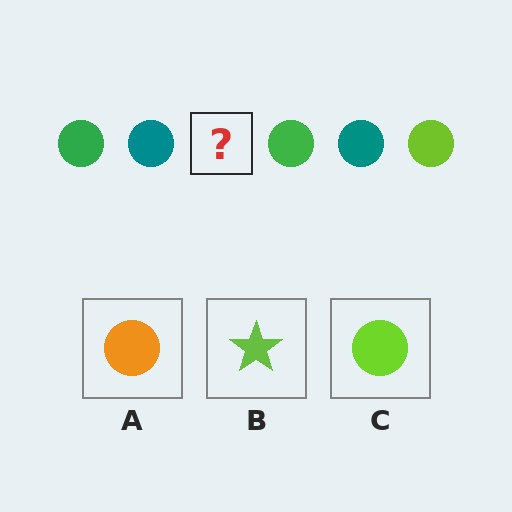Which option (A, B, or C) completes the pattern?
C.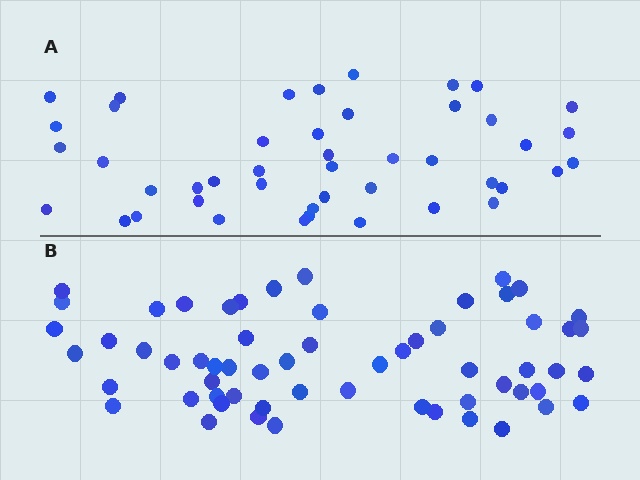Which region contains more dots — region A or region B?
Region B (the bottom region) has more dots.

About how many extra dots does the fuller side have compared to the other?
Region B has approximately 15 more dots than region A.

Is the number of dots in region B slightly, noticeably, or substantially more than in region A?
Region B has noticeably more, but not dramatically so. The ratio is roughly 1.3 to 1.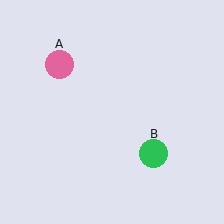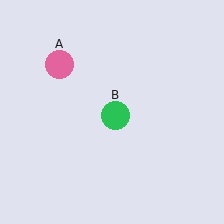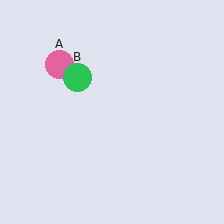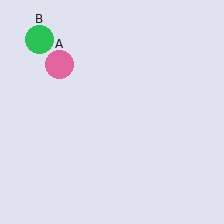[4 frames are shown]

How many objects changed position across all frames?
1 object changed position: green circle (object B).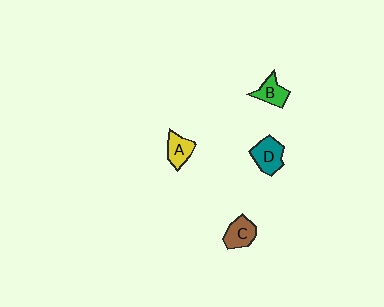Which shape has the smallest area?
Shape B (green).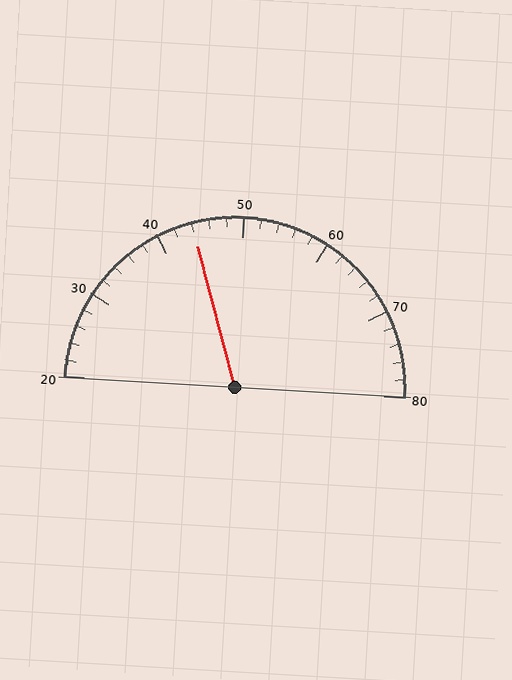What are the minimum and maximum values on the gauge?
The gauge ranges from 20 to 80.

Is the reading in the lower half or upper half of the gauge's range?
The reading is in the lower half of the range (20 to 80).